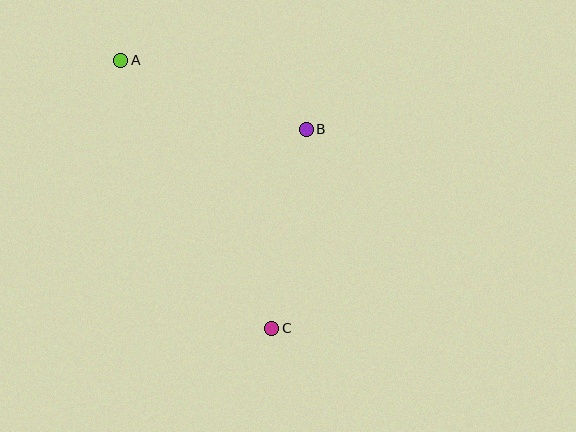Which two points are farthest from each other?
Points A and C are farthest from each other.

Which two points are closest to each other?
Points A and B are closest to each other.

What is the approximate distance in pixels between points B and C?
The distance between B and C is approximately 202 pixels.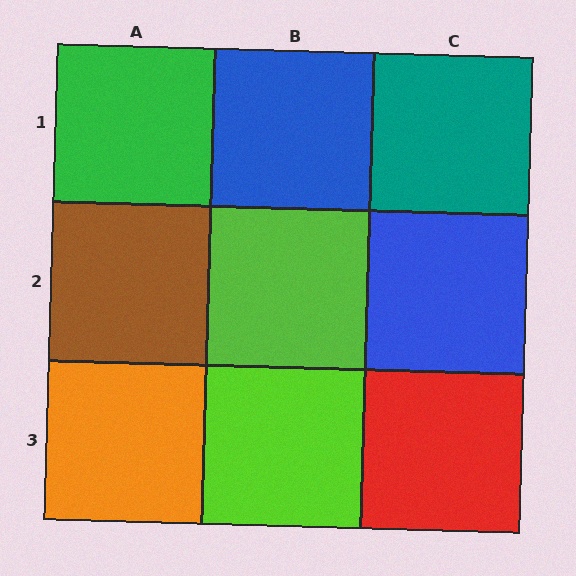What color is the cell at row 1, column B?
Blue.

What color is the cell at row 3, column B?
Lime.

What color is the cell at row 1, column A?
Green.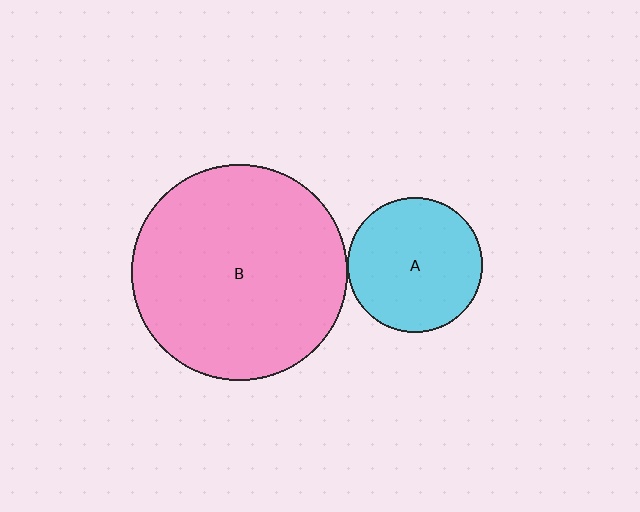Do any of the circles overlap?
No, none of the circles overlap.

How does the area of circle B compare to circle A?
Approximately 2.5 times.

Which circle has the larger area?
Circle B (pink).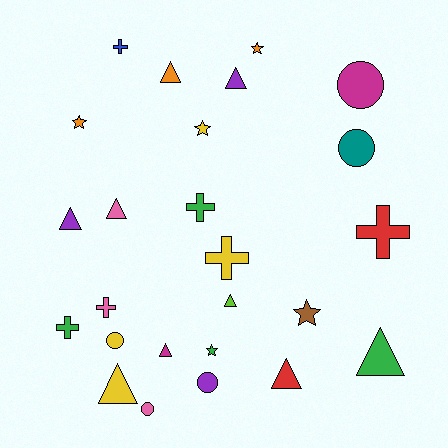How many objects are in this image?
There are 25 objects.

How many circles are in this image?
There are 5 circles.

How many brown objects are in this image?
There is 1 brown object.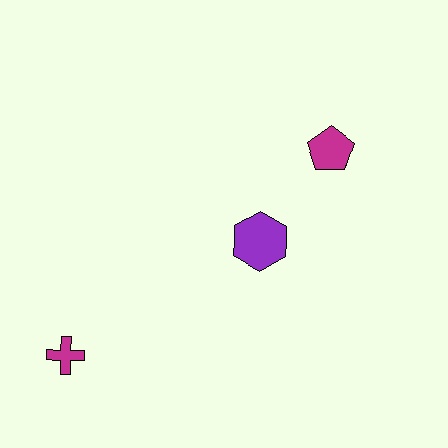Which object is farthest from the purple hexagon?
The magenta cross is farthest from the purple hexagon.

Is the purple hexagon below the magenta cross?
No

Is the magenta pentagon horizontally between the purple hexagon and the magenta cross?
No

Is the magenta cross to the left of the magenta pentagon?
Yes